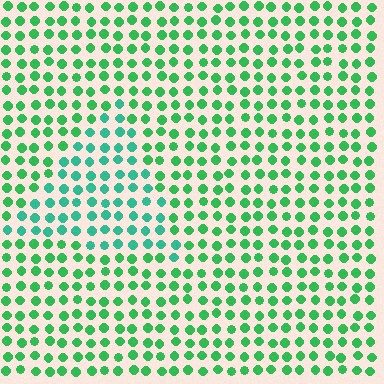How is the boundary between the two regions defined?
The boundary is defined purely by a slight shift in hue (about 28 degrees). Spacing, size, and orientation are identical on both sides.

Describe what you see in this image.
The image is filled with small green elements in a uniform arrangement. A triangle-shaped region is visible where the elements are tinted to a slightly different hue, forming a subtle color boundary.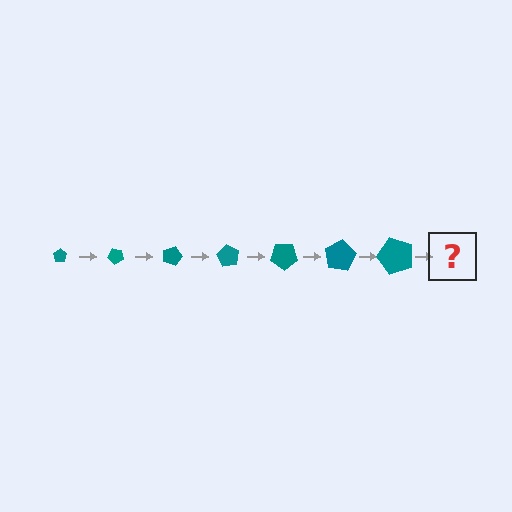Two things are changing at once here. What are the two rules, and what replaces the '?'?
The two rules are that the pentagon grows larger each step and it rotates 45 degrees each step. The '?' should be a pentagon, larger than the previous one and rotated 315 degrees from the start.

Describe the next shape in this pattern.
It should be a pentagon, larger than the previous one and rotated 315 degrees from the start.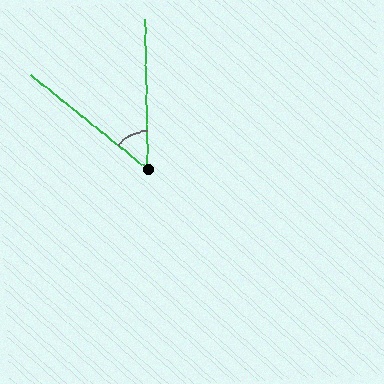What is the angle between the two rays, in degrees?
Approximately 50 degrees.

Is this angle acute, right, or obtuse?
It is acute.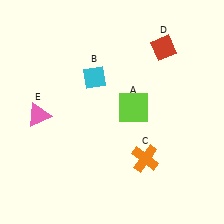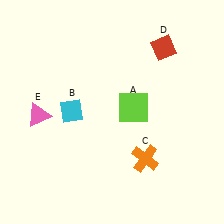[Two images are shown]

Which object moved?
The cyan diamond (B) moved down.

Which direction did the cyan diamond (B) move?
The cyan diamond (B) moved down.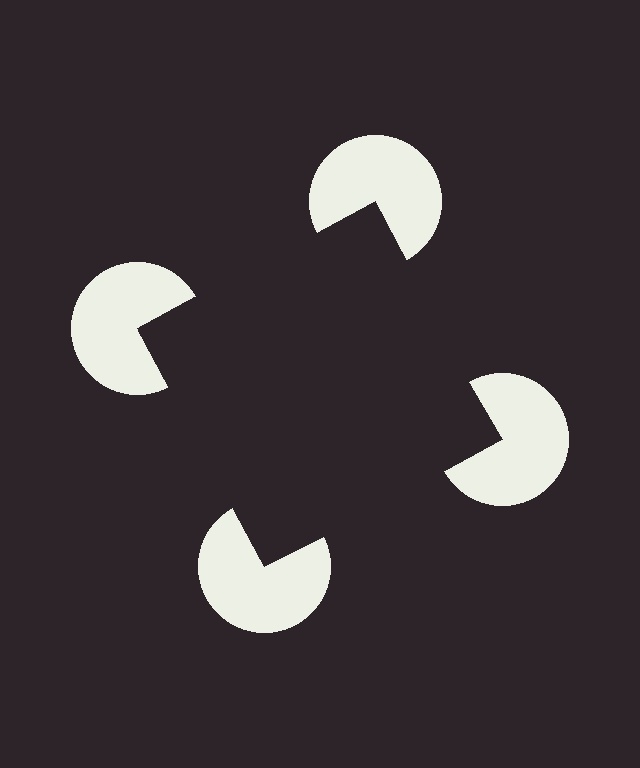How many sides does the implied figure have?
4 sides.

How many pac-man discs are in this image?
There are 4 — one at each vertex of the illusory square.